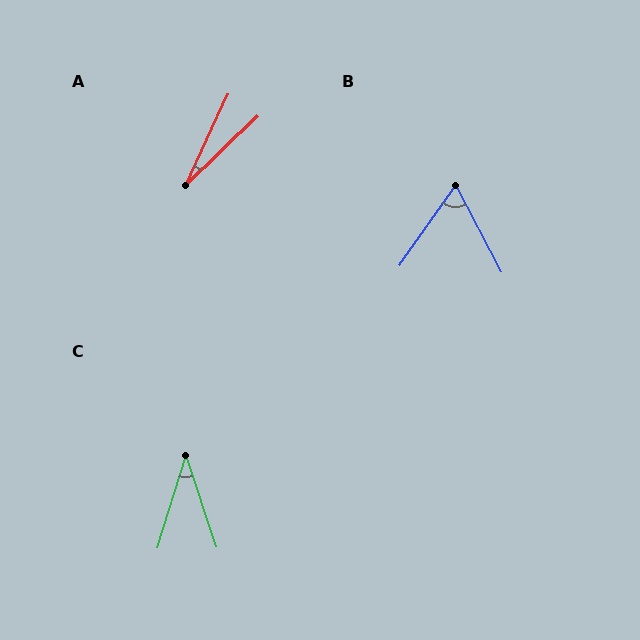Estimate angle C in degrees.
Approximately 35 degrees.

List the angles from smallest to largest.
A (21°), C (35°), B (63°).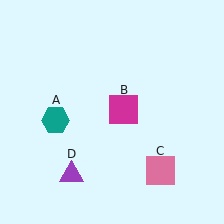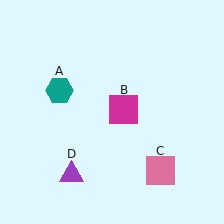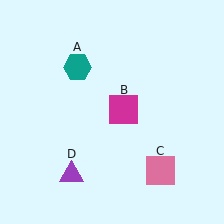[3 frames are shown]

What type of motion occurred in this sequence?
The teal hexagon (object A) rotated clockwise around the center of the scene.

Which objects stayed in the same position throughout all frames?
Magenta square (object B) and pink square (object C) and purple triangle (object D) remained stationary.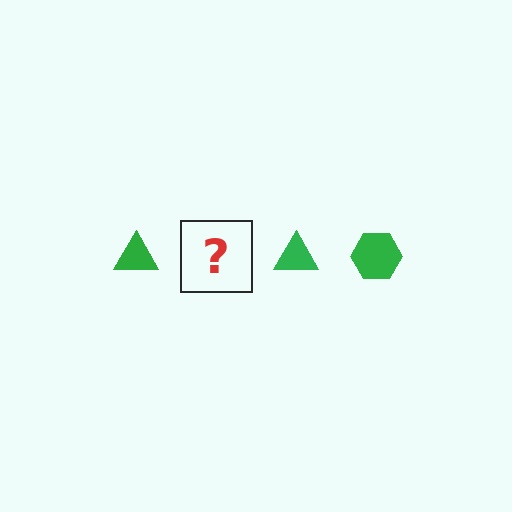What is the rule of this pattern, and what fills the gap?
The rule is that the pattern cycles through triangle, hexagon shapes in green. The gap should be filled with a green hexagon.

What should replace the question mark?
The question mark should be replaced with a green hexagon.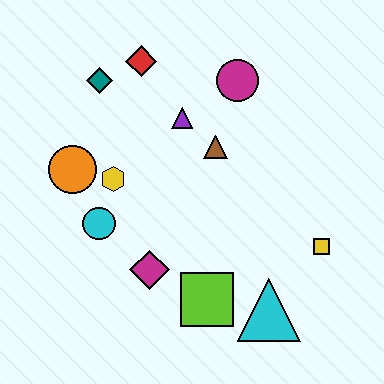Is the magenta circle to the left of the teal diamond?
No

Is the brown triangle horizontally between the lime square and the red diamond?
No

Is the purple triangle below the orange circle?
No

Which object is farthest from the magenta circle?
The cyan triangle is farthest from the magenta circle.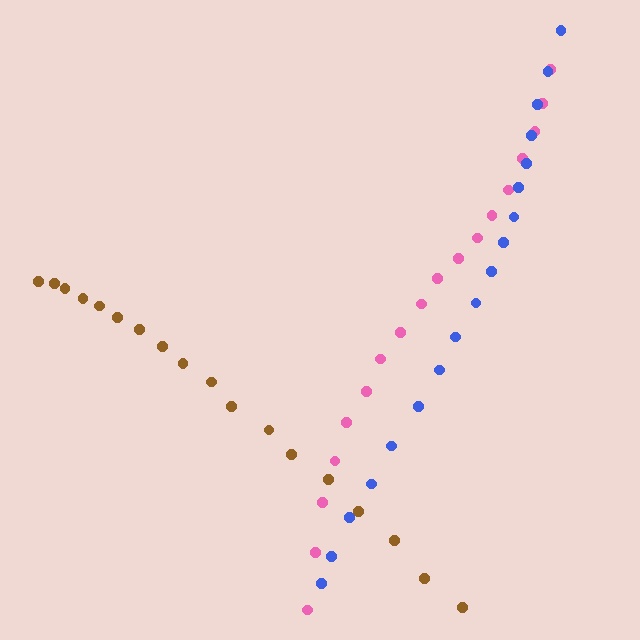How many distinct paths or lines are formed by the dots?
There are 3 distinct paths.